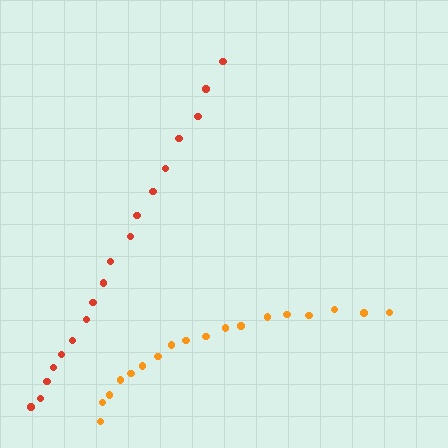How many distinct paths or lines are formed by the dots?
There are 2 distinct paths.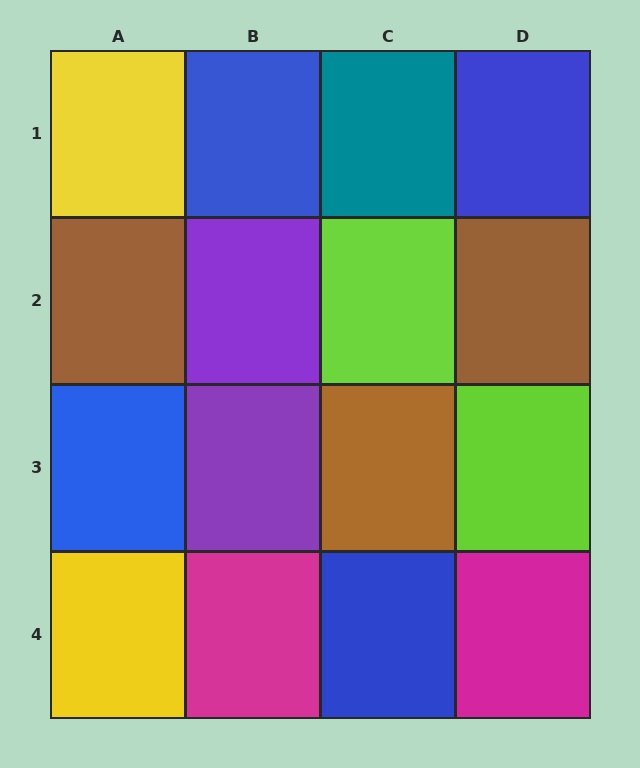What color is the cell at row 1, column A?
Yellow.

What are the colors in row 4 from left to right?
Yellow, magenta, blue, magenta.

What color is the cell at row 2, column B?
Purple.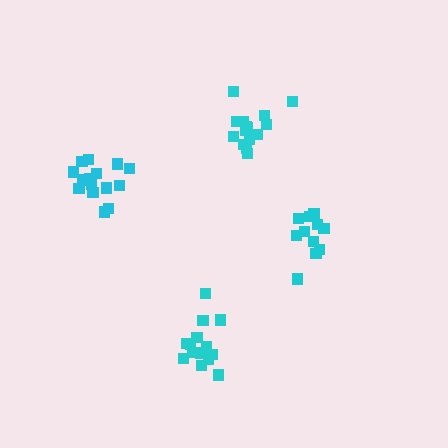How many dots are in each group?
Group 1: 12 dots, Group 2: 15 dots, Group 3: 15 dots, Group 4: 14 dots (56 total).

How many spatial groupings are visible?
There are 4 spatial groupings.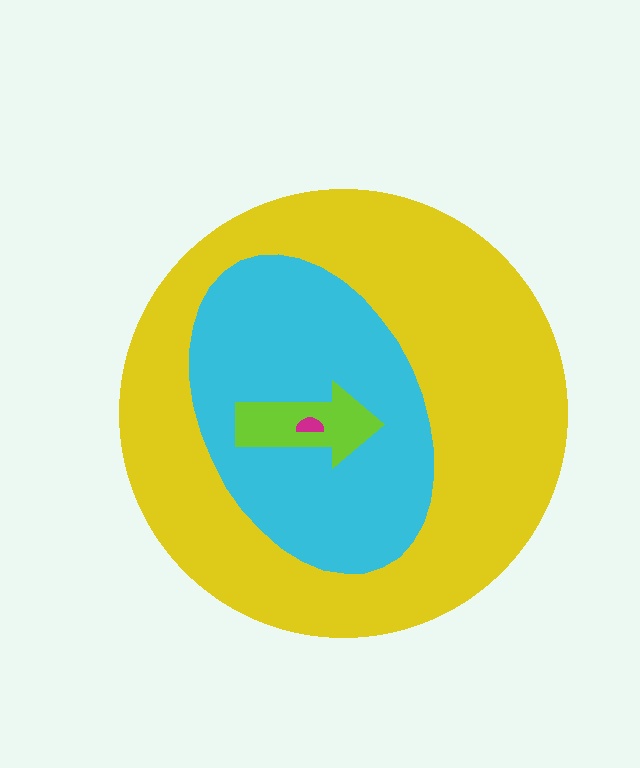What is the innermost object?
The magenta semicircle.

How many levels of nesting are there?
4.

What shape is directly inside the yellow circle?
The cyan ellipse.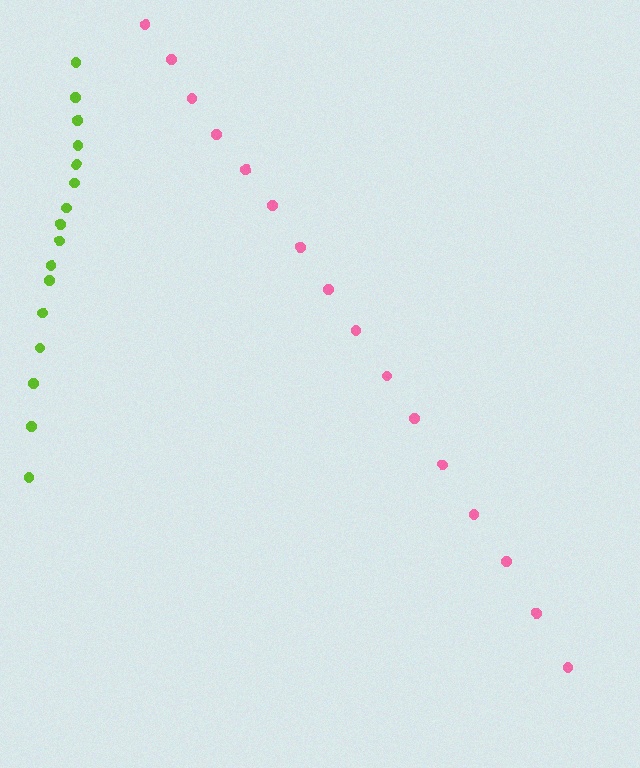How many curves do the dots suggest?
There are 2 distinct paths.